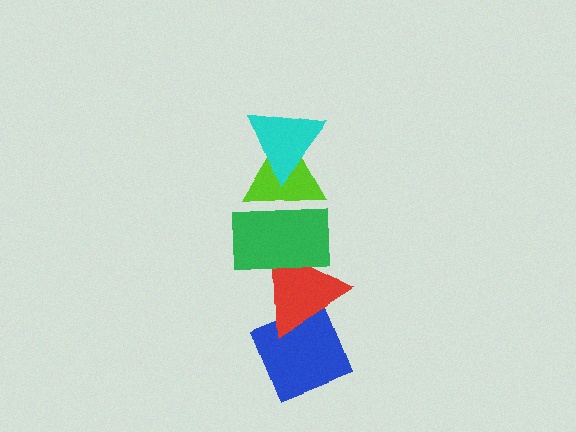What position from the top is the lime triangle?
The lime triangle is 2nd from the top.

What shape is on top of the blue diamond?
The red triangle is on top of the blue diamond.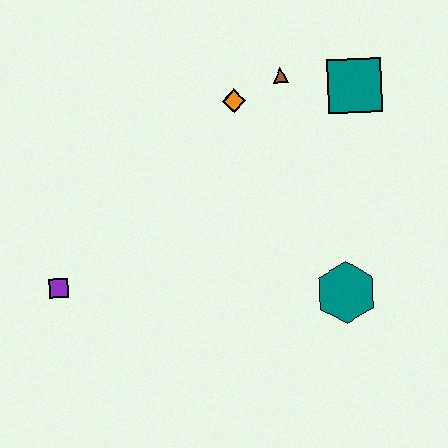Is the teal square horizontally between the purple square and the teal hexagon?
No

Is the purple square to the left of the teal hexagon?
Yes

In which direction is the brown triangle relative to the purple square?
The brown triangle is to the right of the purple square.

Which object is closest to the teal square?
The brown triangle is closest to the teal square.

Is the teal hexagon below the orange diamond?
Yes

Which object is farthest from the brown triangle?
The purple square is farthest from the brown triangle.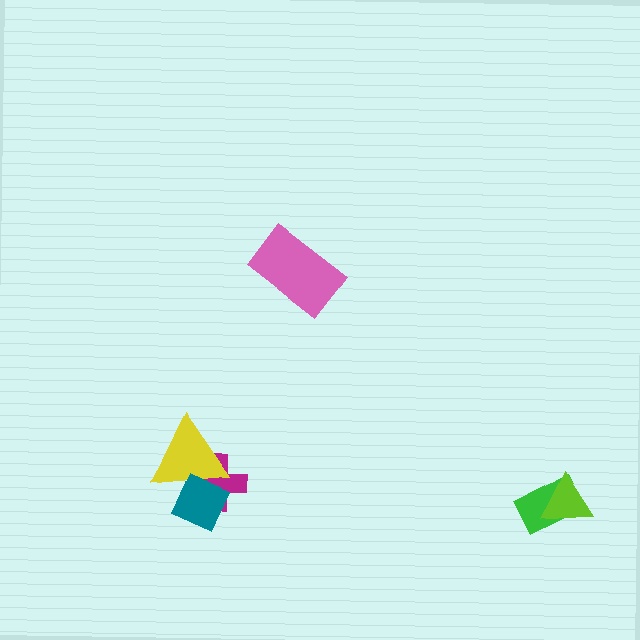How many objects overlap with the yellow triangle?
2 objects overlap with the yellow triangle.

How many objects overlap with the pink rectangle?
0 objects overlap with the pink rectangle.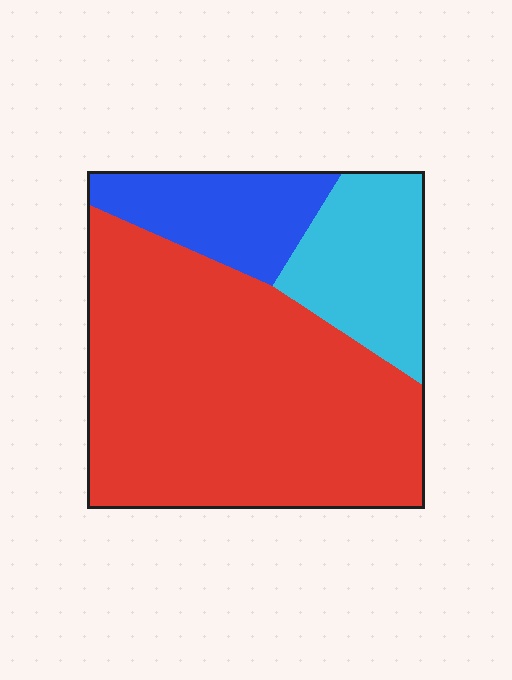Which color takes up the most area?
Red, at roughly 65%.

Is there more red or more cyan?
Red.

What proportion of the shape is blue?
Blue takes up about one sixth (1/6) of the shape.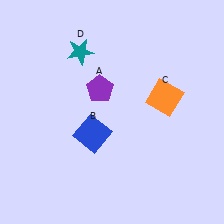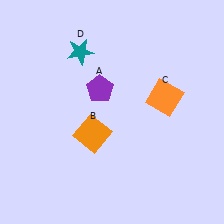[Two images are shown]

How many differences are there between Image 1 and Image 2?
There is 1 difference between the two images.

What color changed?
The square (B) changed from blue in Image 1 to orange in Image 2.